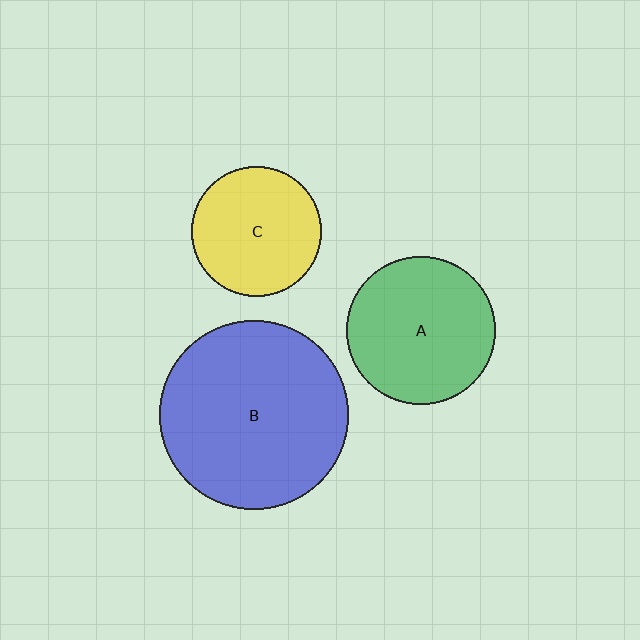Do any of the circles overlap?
No, none of the circles overlap.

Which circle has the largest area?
Circle B (blue).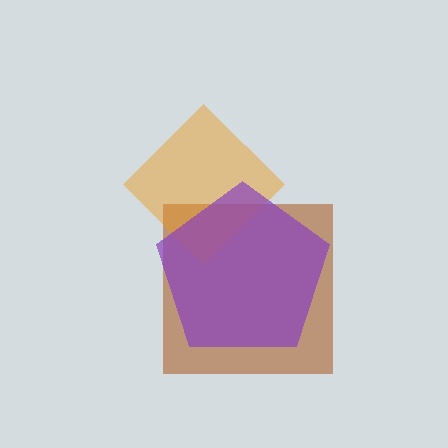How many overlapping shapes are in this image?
There are 3 overlapping shapes in the image.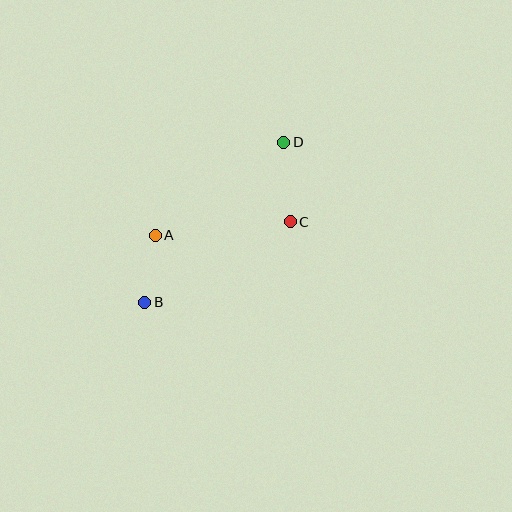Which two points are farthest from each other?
Points B and D are farthest from each other.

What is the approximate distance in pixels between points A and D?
The distance between A and D is approximately 159 pixels.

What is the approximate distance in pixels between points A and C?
The distance between A and C is approximately 135 pixels.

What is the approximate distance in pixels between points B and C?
The distance between B and C is approximately 166 pixels.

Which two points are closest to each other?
Points A and B are closest to each other.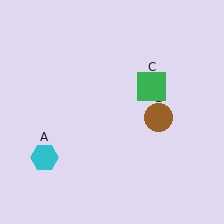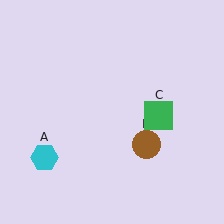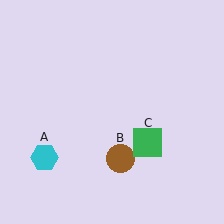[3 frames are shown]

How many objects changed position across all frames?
2 objects changed position: brown circle (object B), green square (object C).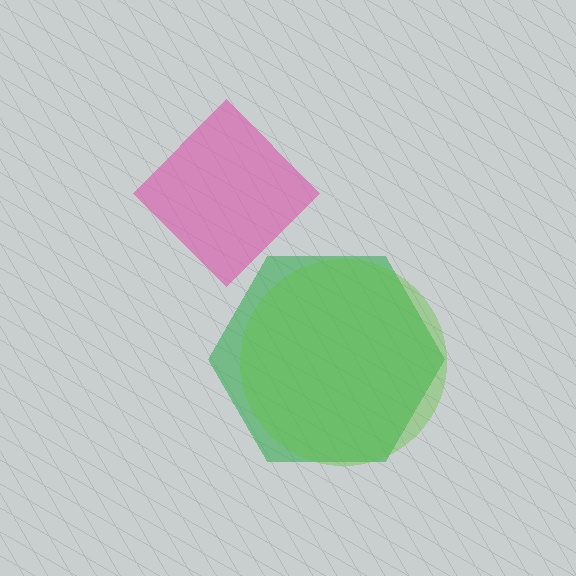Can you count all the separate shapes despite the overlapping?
Yes, there are 3 separate shapes.